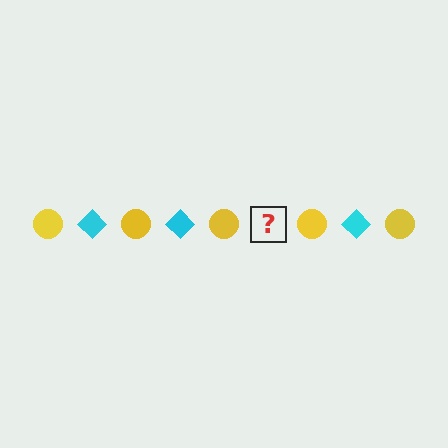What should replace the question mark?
The question mark should be replaced with a cyan diamond.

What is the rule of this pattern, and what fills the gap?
The rule is that the pattern alternates between yellow circle and cyan diamond. The gap should be filled with a cyan diamond.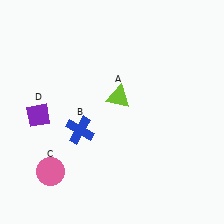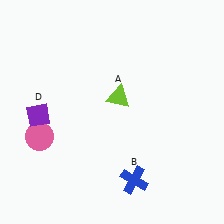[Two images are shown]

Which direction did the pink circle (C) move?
The pink circle (C) moved up.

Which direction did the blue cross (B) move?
The blue cross (B) moved right.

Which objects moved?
The objects that moved are: the blue cross (B), the pink circle (C).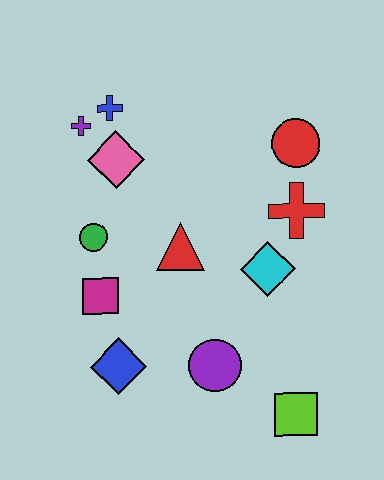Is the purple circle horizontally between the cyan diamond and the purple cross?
Yes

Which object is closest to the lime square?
The purple circle is closest to the lime square.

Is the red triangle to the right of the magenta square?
Yes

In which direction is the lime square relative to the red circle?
The lime square is below the red circle.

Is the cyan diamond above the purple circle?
Yes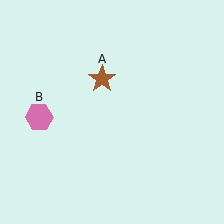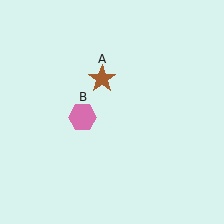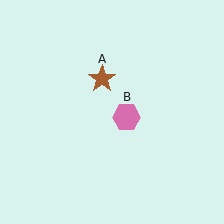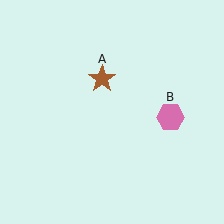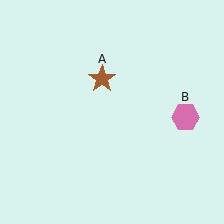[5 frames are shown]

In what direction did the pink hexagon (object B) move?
The pink hexagon (object B) moved right.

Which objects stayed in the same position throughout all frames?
Brown star (object A) remained stationary.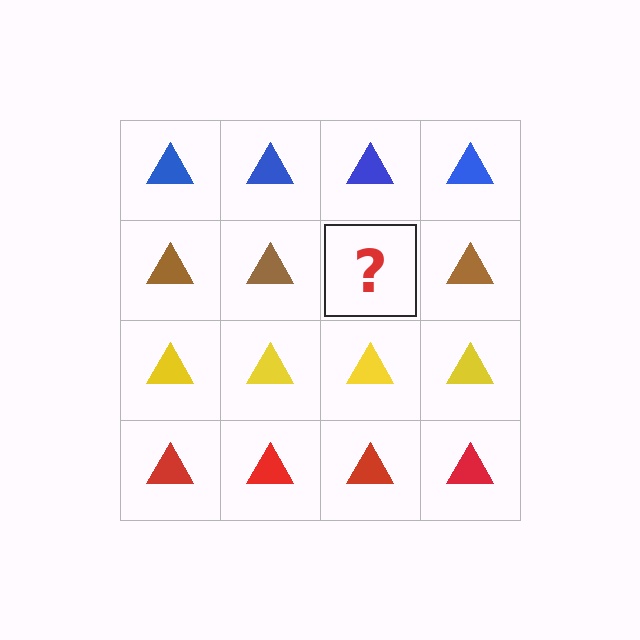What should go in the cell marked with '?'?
The missing cell should contain a brown triangle.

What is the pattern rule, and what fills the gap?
The rule is that each row has a consistent color. The gap should be filled with a brown triangle.